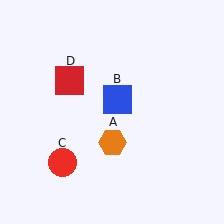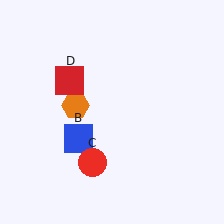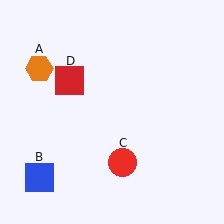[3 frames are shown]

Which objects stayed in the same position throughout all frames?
Red square (object D) remained stationary.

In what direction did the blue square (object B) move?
The blue square (object B) moved down and to the left.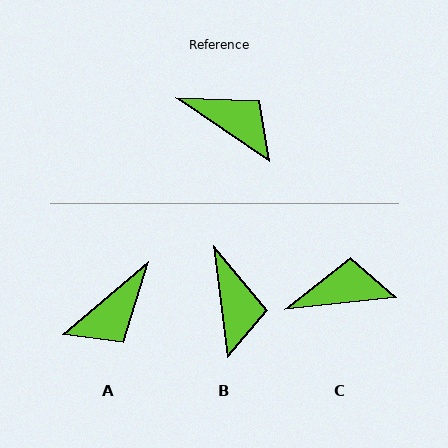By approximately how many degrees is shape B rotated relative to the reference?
Approximately 49 degrees clockwise.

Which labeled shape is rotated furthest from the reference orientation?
A, about 106 degrees away.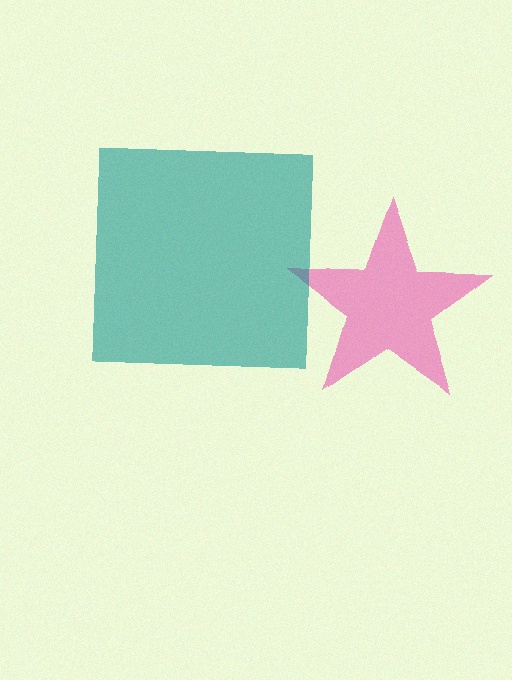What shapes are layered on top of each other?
The layered shapes are: a pink star, a teal square.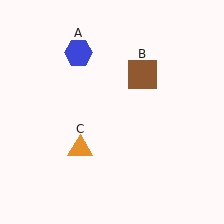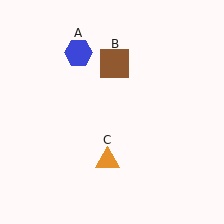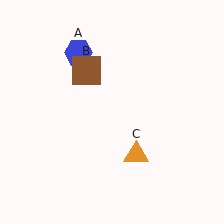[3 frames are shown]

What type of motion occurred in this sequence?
The brown square (object B), orange triangle (object C) rotated counterclockwise around the center of the scene.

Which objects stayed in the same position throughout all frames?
Blue hexagon (object A) remained stationary.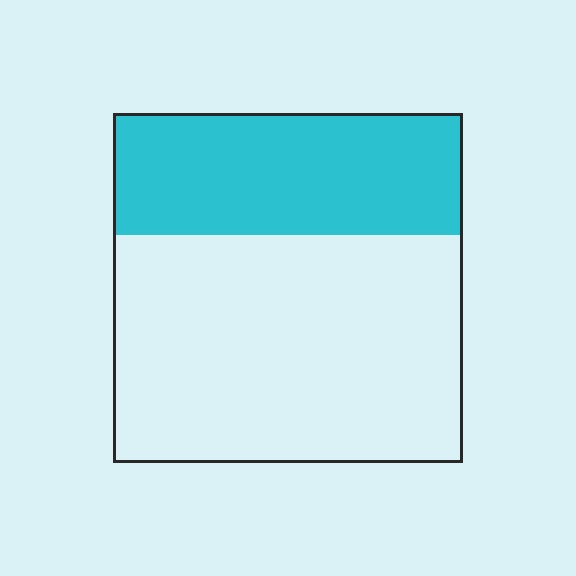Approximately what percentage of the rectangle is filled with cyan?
Approximately 35%.